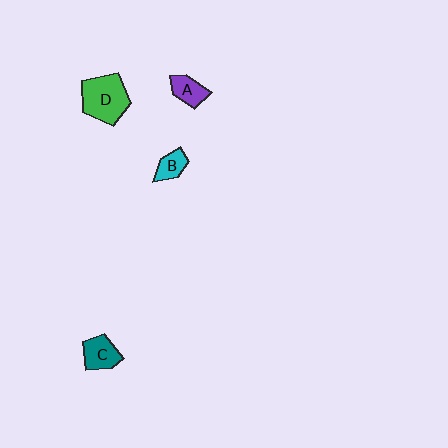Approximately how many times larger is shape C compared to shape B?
Approximately 1.4 times.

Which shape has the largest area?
Shape D (green).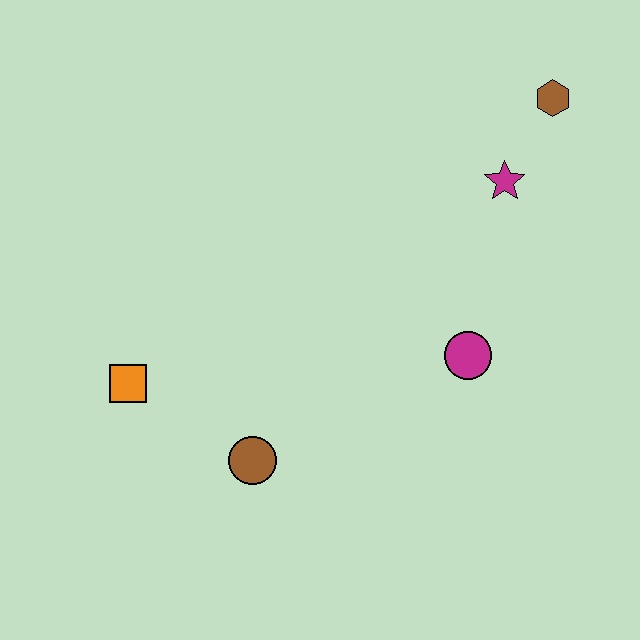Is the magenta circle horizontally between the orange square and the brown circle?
No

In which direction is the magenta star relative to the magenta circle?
The magenta star is above the magenta circle.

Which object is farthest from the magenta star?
The orange square is farthest from the magenta star.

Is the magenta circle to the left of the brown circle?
No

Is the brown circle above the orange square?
No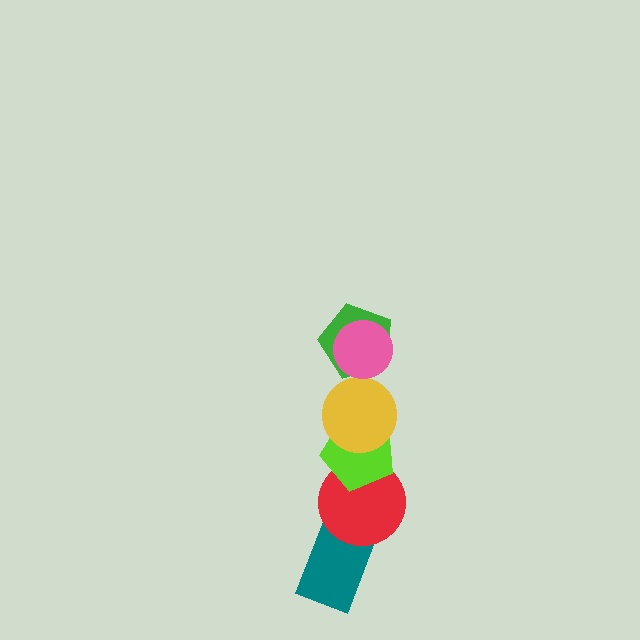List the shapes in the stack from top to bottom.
From top to bottom: the pink circle, the green pentagon, the yellow circle, the lime pentagon, the red circle, the teal rectangle.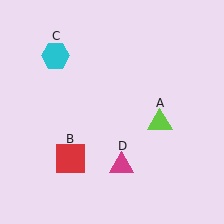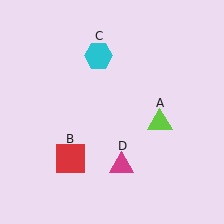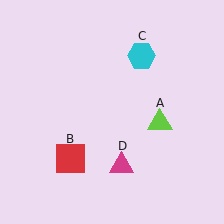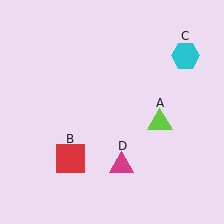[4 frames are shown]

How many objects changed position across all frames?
1 object changed position: cyan hexagon (object C).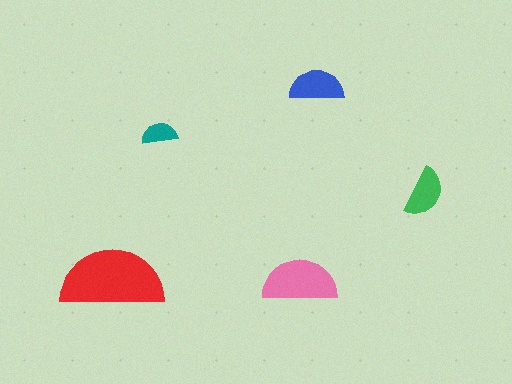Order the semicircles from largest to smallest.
the red one, the pink one, the blue one, the green one, the teal one.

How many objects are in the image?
There are 5 objects in the image.